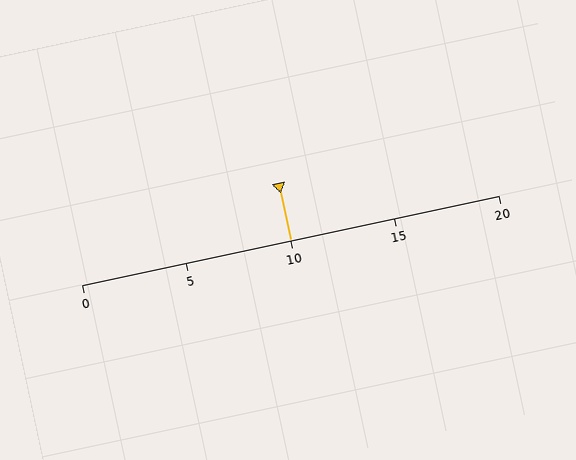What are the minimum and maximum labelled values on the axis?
The axis runs from 0 to 20.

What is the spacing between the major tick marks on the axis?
The major ticks are spaced 5 apart.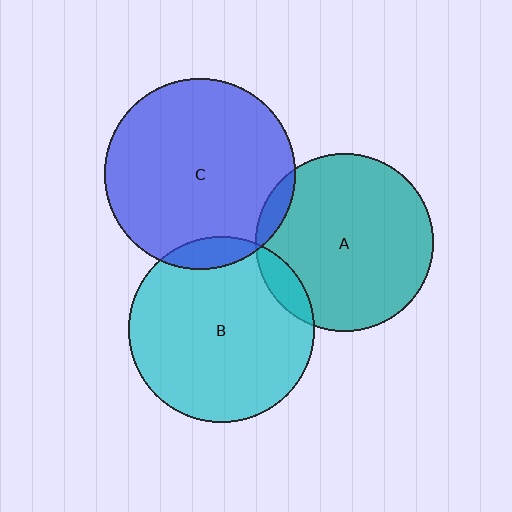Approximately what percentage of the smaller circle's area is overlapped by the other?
Approximately 5%.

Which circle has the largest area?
Circle C (blue).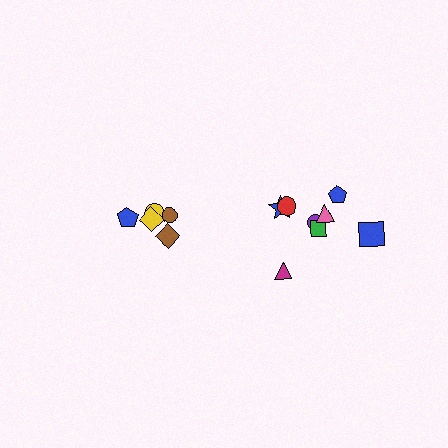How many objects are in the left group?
There are 5 objects.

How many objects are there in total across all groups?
There are 13 objects.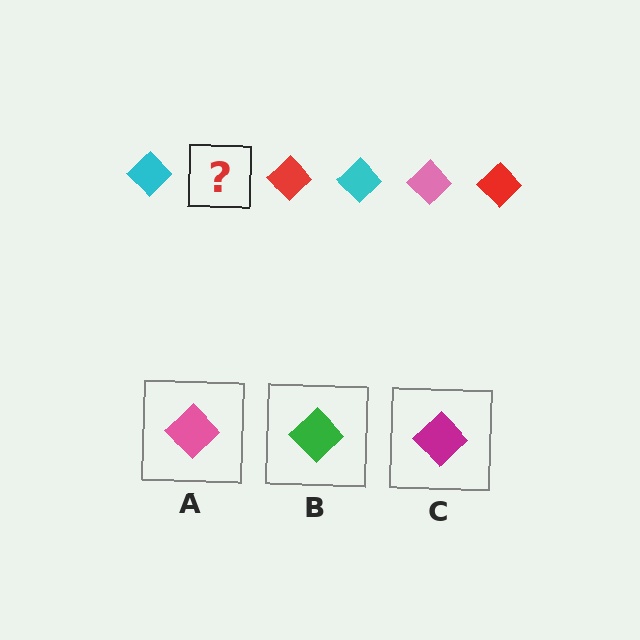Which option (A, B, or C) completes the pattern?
A.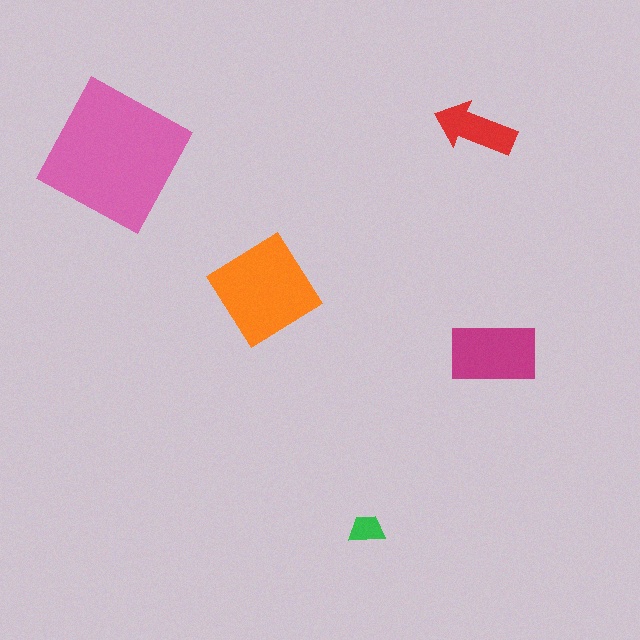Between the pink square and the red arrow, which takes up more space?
The pink square.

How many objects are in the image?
There are 5 objects in the image.